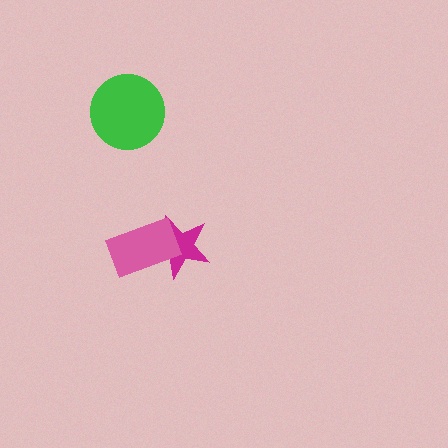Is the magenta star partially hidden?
Yes, it is partially covered by another shape.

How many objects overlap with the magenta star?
1 object overlaps with the magenta star.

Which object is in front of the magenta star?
The pink rectangle is in front of the magenta star.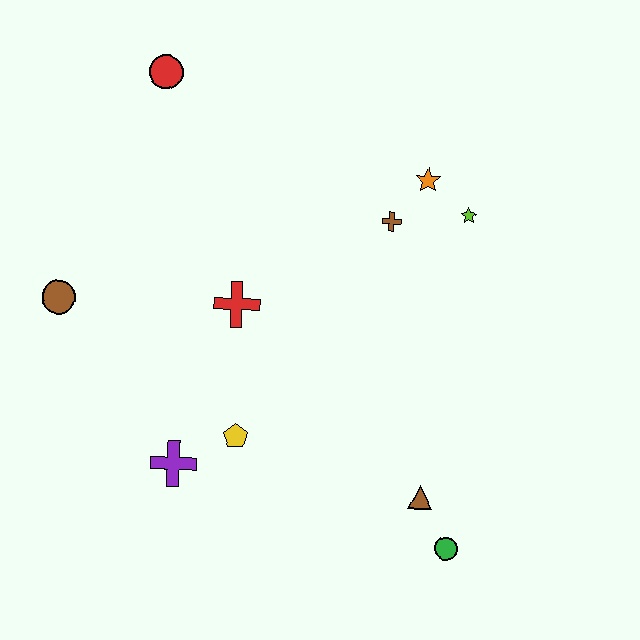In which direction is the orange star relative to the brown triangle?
The orange star is above the brown triangle.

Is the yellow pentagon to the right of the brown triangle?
No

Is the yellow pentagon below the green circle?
No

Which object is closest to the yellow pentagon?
The purple cross is closest to the yellow pentagon.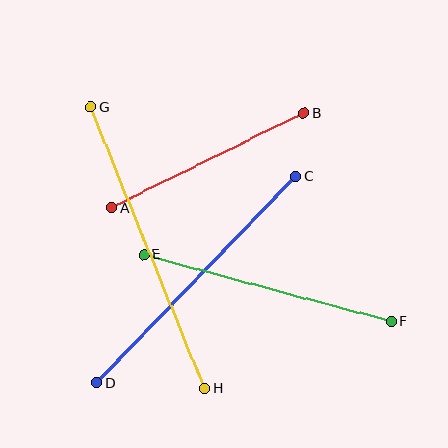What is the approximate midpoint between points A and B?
The midpoint is at approximately (208, 160) pixels.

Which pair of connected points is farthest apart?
Points G and H are farthest apart.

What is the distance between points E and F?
The distance is approximately 256 pixels.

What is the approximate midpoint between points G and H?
The midpoint is at approximately (148, 248) pixels.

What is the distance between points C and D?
The distance is approximately 287 pixels.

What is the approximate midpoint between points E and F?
The midpoint is at approximately (267, 288) pixels.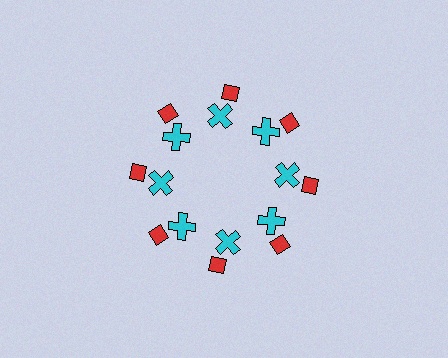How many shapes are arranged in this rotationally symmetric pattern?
There are 16 shapes, arranged in 8 groups of 2.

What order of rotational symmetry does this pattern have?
This pattern has 8-fold rotational symmetry.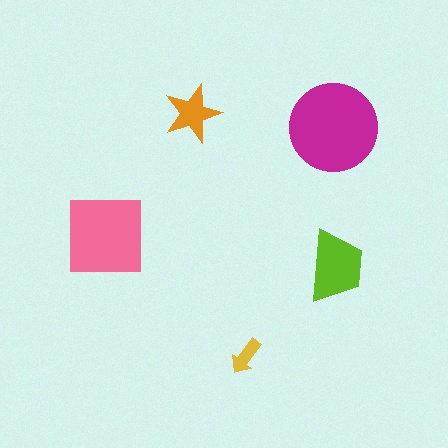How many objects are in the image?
There are 5 objects in the image.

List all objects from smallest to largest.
The yellow arrow, the orange star, the lime trapezoid, the pink square, the magenta circle.